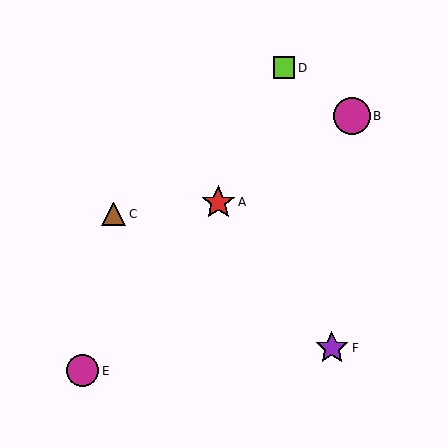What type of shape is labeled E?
Shape E is a magenta circle.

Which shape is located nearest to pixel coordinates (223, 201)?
The red star (labeled A) at (218, 202) is nearest to that location.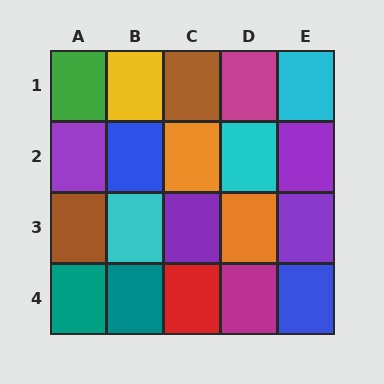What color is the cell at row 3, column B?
Cyan.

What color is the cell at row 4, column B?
Teal.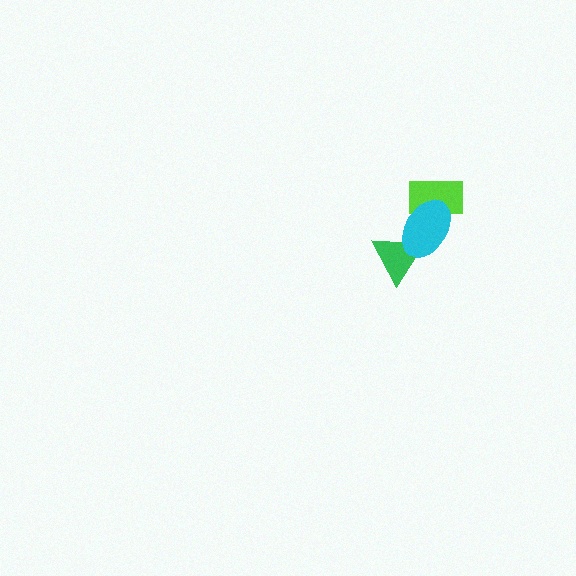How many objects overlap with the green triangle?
1 object overlaps with the green triangle.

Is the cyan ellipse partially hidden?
No, no other shape covers it.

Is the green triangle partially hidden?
Yes, it is partially covered by another shape.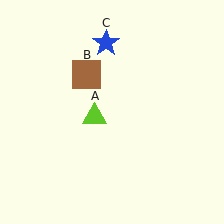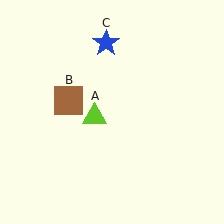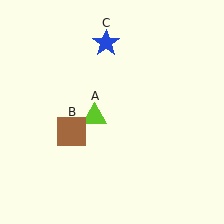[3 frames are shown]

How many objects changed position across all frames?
1 object changed position: brown square (object B).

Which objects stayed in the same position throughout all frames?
Lime triangle (object A) and blue star (object C) remained stationary.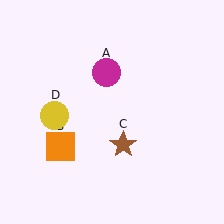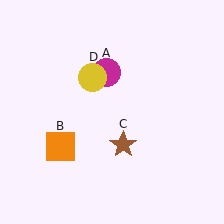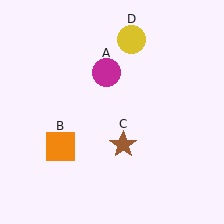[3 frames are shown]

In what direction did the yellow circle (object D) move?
The yellow circle (object D) moved up and to the right.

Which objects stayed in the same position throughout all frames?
Magenta circle (object A) and orange square (object B) and brown star (object C) remained stationary.